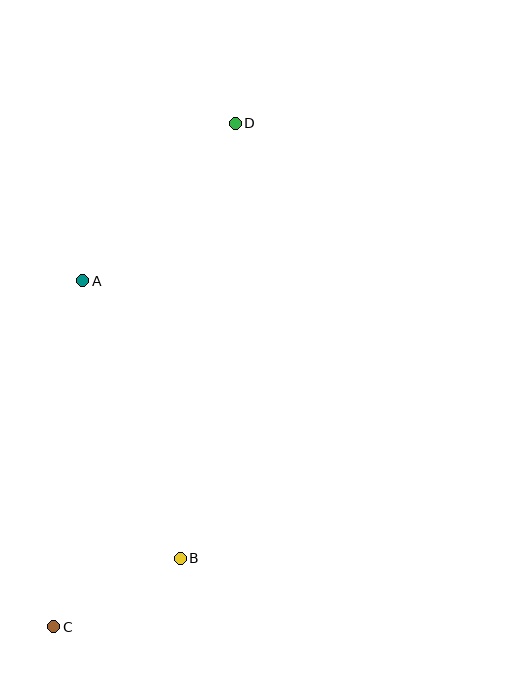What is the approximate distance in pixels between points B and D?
The distance between B and D is approximately 439 pixels.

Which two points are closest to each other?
Points B and C are closest to each other.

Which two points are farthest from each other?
Points C and D are farthest from each other.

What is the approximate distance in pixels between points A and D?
The distance between A and D is approximately 219 pixels.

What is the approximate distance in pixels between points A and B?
The distance between A and B is approximately 294 pixels.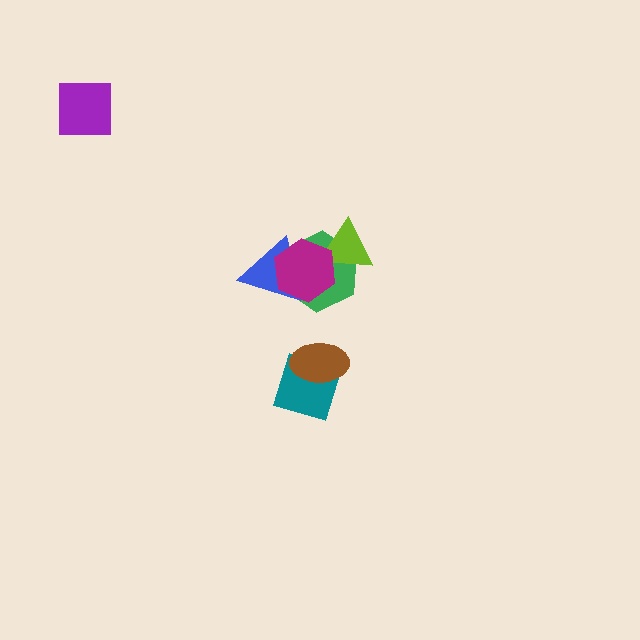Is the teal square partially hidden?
Yes, it is partially covered by another shape.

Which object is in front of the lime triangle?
The magenta hexagon is in front of the lime triangle.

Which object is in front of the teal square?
The brown ellipse is in front of the teal square.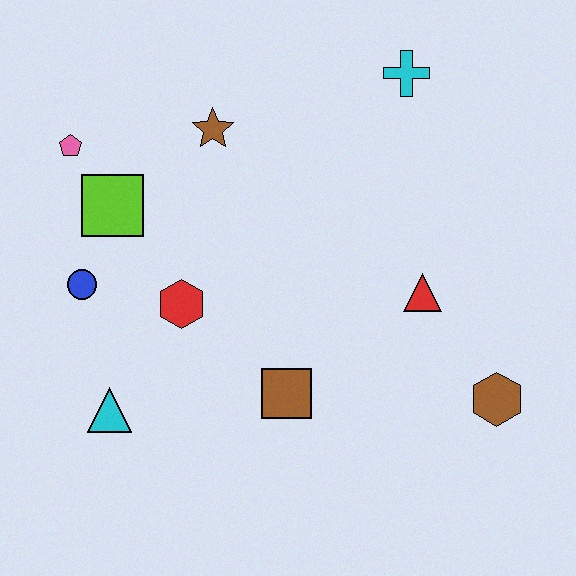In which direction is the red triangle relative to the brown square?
The red triangle is to the right of the brown square.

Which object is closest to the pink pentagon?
The lime square is closest to the pink pentagon.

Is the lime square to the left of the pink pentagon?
No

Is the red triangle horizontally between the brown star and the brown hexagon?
Yes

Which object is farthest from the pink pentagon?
The brown hexagon is farthest from the pink pentagon.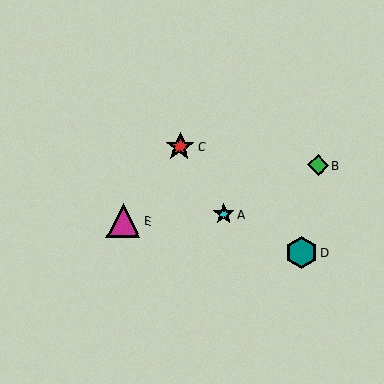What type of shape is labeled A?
Shape A is a cyan star.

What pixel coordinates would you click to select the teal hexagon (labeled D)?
Click at (302, 253) to select the teal hexagon D.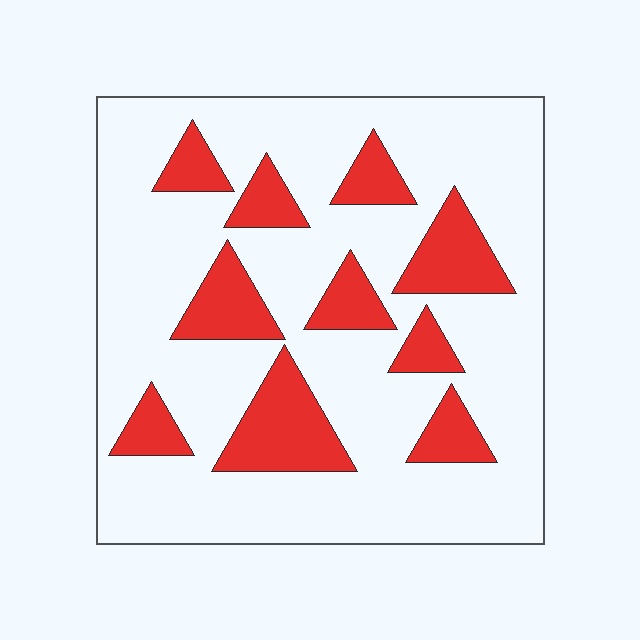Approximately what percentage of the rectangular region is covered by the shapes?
Approximately 25%.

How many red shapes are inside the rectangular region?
10.